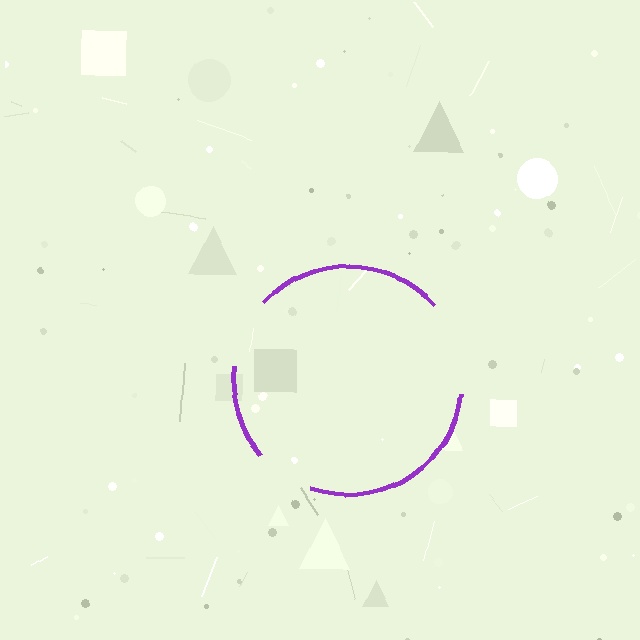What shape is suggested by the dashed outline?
The dashed outline suggests a circle.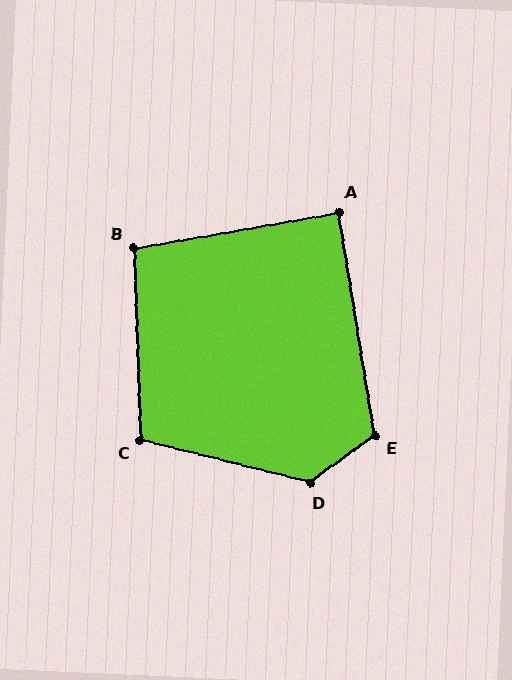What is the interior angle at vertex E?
Approximately 117 degrees (obtuse).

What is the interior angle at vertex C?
Approximately 106 degrees (obtuse).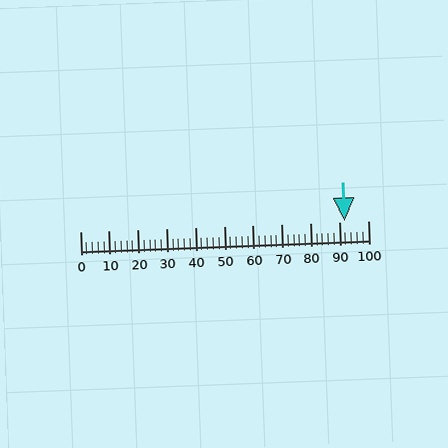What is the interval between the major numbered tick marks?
The major tick marks are spaced 10 units apart.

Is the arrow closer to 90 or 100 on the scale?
The arrow is closer to 90.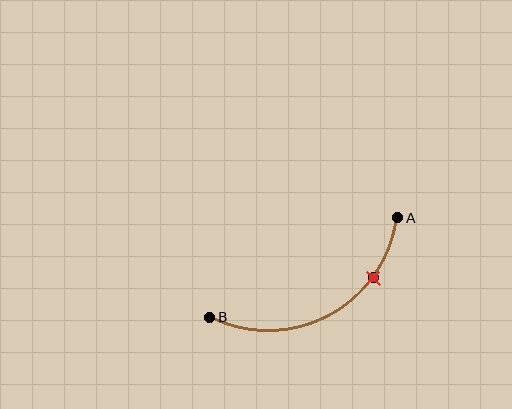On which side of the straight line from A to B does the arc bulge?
The arc bulges below the straight line connecting A and B.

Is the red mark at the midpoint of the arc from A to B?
No. The red mark lies on the arc but is closer to endpoint A. The arc midpoint would be at the point on the curve equidistant along the arc from both A and B.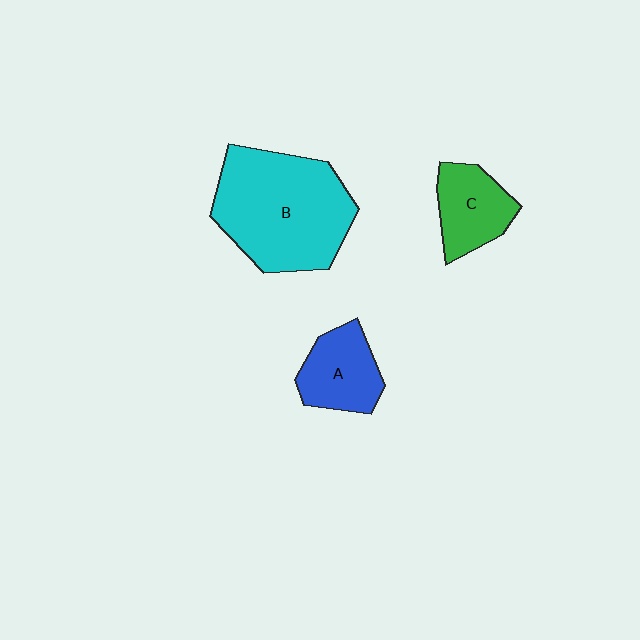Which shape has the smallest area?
Shape C (green).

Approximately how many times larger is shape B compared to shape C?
Approximately 2.4 times.